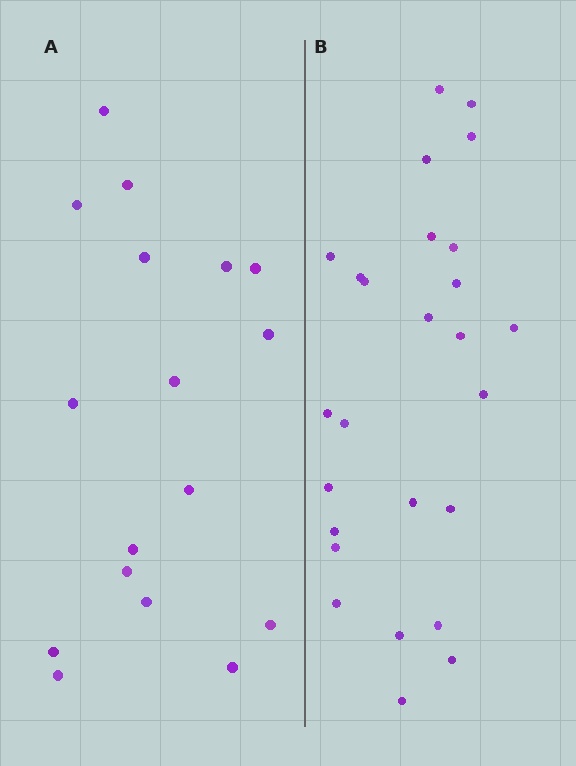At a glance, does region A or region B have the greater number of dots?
Region B (the right region) has more dots.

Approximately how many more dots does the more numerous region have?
Region B has roughly 8 or so more dots than region A.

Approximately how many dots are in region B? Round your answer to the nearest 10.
About 30 dots. (The exact count is 26, which rounds to 30.)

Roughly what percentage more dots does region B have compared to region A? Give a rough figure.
About 55% more.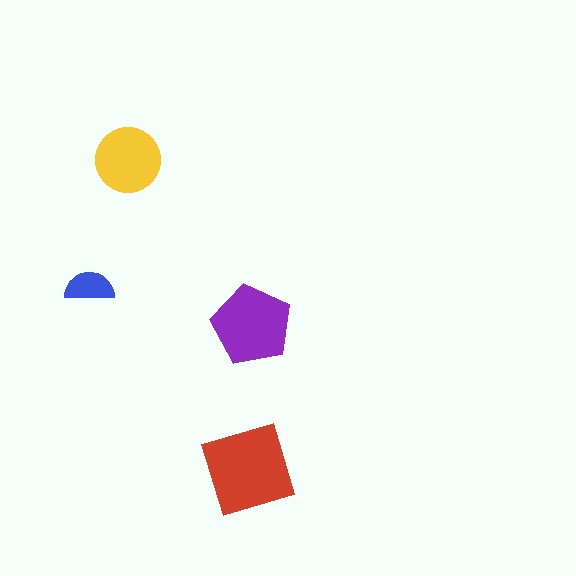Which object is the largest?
The red diamond.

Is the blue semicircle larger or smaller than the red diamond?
Smaller.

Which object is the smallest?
The blue semicircle.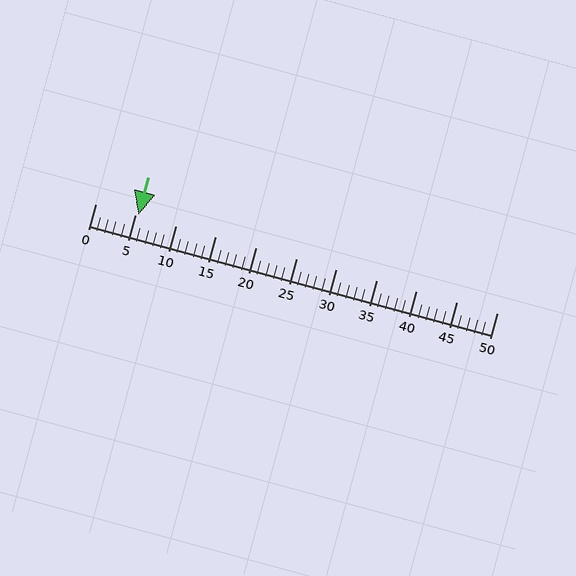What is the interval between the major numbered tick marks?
The major tick marks are spaced 5 units apart.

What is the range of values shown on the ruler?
The ruler shows values from 0 to 50.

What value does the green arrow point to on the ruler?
The green arrow points to approximately 5.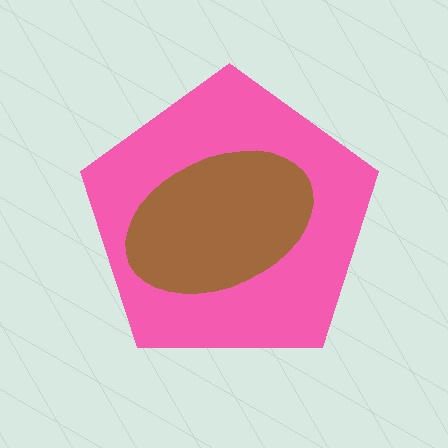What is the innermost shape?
The brown ellipse.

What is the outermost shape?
The pink pentagon.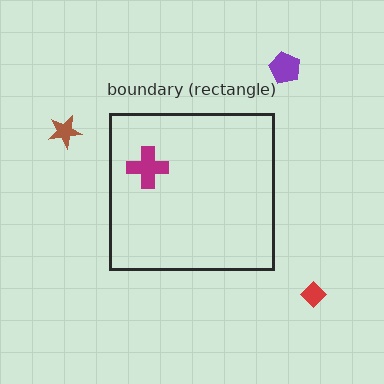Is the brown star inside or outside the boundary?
Outside.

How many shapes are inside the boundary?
1 inside, 3 outside.